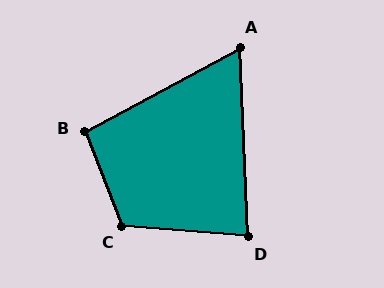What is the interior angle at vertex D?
Approximately 83 degrees (acute).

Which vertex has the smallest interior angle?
A, at approximately 64 degrees.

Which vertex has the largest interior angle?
C, at approximately 116 degrees.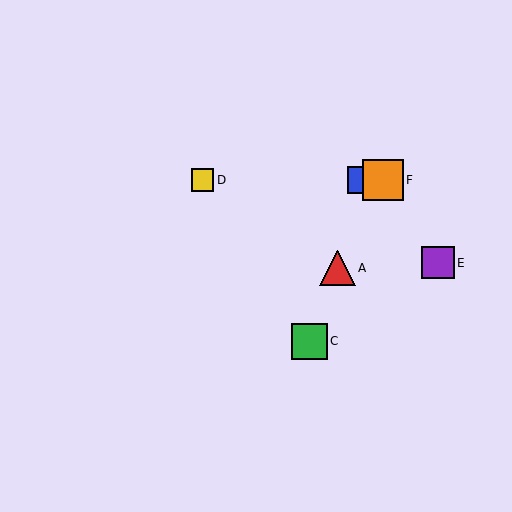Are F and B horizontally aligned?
Yes, both are at y≈180.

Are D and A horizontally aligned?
No, D is at y≈180 and A is at y≈268.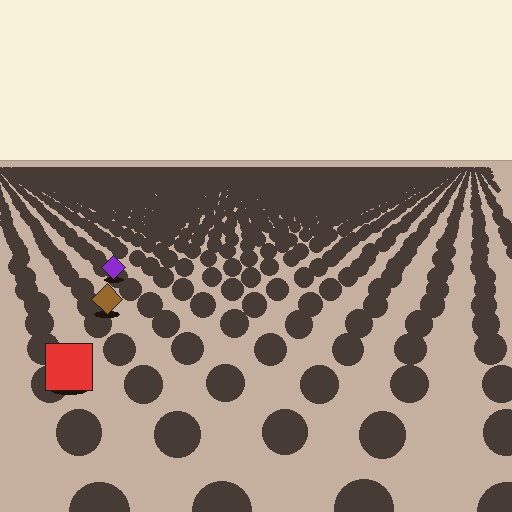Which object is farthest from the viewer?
The purple diamond is farthest from the viewer. It appears smaller and the ground texture around it is denser.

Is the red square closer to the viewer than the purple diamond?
Yes. The red square is closer — you can tell from the texture gradient: the ground texture is coarser near it.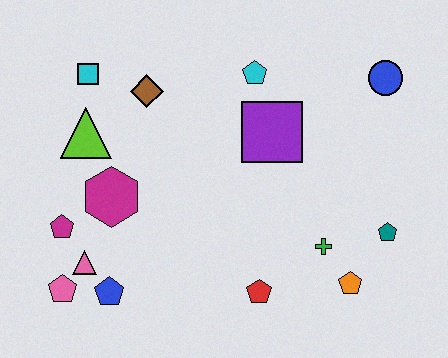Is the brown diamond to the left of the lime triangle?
No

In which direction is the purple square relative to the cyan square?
The purple square is to the right of the cyan square.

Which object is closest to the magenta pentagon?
The pink triangle is closest to the magenta pentagon.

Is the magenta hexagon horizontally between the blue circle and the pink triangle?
Yes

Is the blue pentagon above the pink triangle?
No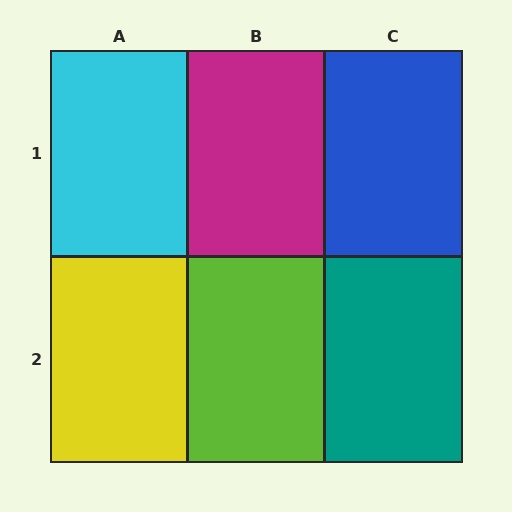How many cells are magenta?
1 cell is magenta.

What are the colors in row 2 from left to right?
Yellow, lime, teal.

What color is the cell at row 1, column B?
Magenta.